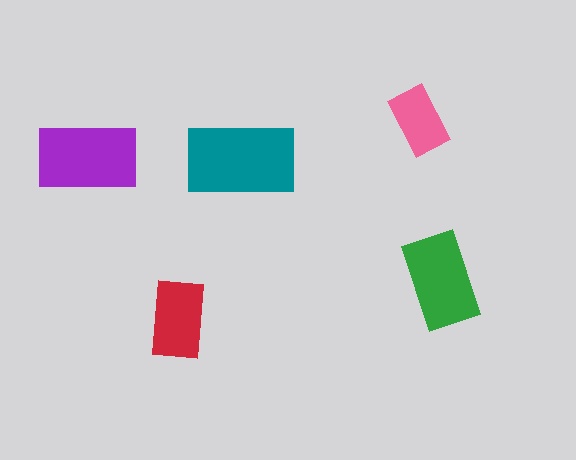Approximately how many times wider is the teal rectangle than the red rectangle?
About 1.5 times wider.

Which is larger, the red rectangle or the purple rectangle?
The purple one.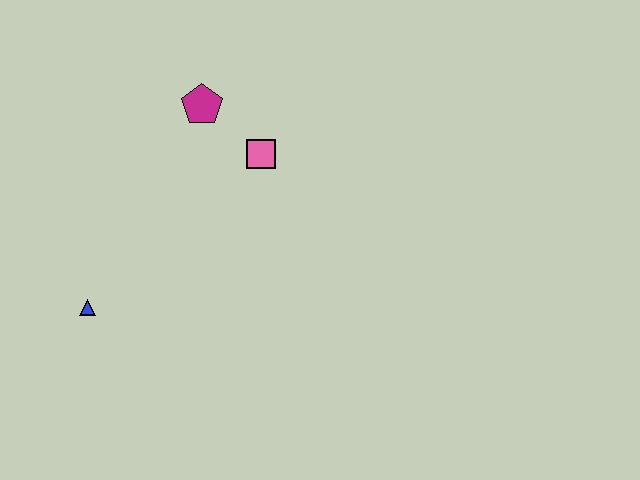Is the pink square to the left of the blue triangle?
No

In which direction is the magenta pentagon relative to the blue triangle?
The magenta pentagon is above the blue triangle.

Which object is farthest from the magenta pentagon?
The blue triangle is farthest from the magenta pentagon.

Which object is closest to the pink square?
The magenta pentagon is closest to the pink square.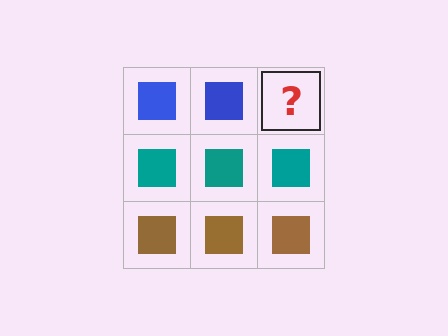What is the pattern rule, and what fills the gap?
The rule is that each row has a consistent color. The gap should be filled with a blue square.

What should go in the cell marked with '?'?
The missing cell should contain a blue square.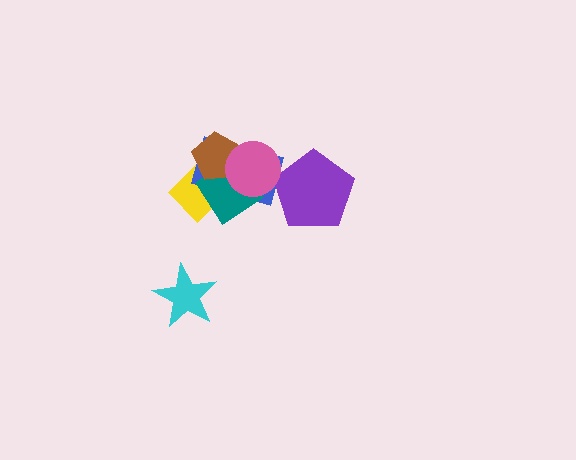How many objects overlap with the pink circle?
3 objects overlap with the pink circle.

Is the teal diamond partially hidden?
Yes, it is partially covered by another shape.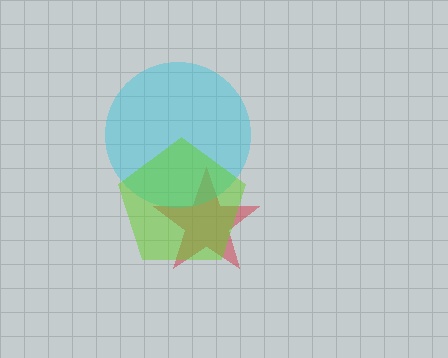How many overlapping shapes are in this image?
There are 3 overlapping shapes in the image.